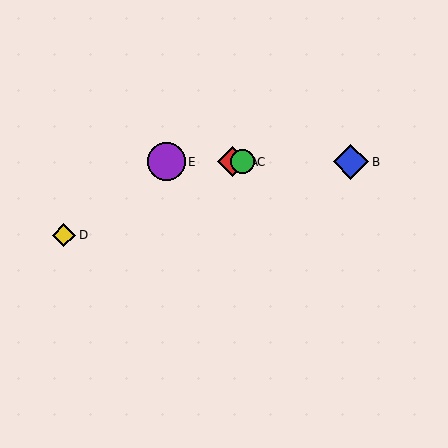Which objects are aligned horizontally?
Objects A, B, C, E are aligned horizontally.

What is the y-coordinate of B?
Object B is at y≈162.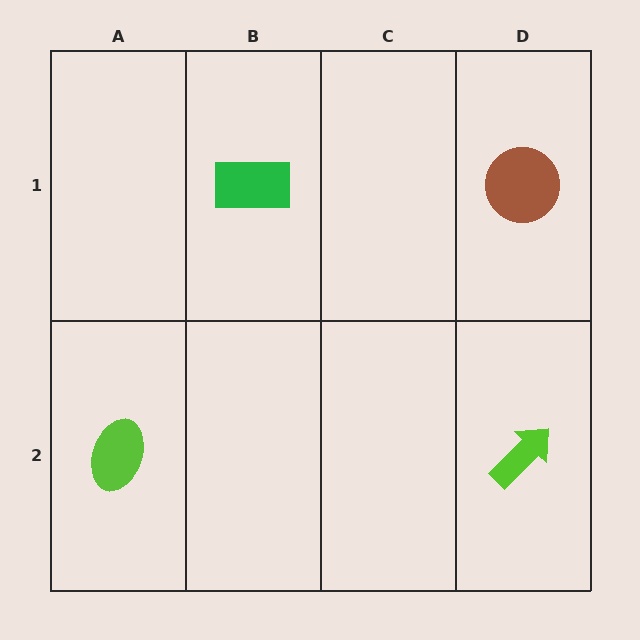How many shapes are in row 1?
2 shapes.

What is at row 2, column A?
A lime ellipse.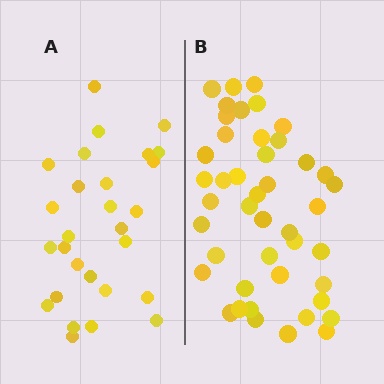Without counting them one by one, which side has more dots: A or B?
Region B (the right region) has more dots.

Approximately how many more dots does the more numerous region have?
Region B has approximately 15 more dots than region A.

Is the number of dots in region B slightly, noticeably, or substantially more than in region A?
Region B has substantially more. The ratio is roughly 1.6 to 1.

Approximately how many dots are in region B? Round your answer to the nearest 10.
About 40 dots. (The exact count is 44, which rounds to 40.)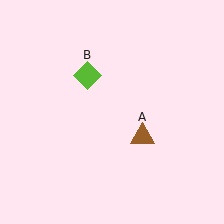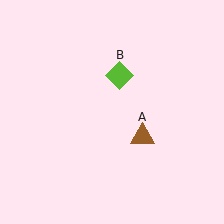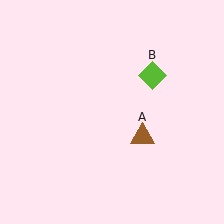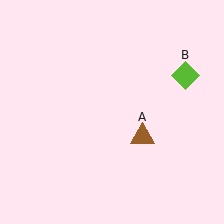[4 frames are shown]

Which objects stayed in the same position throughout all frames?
Brown triangle (object A) remained stationary.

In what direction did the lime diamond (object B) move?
The lime diamond (object B) moved right.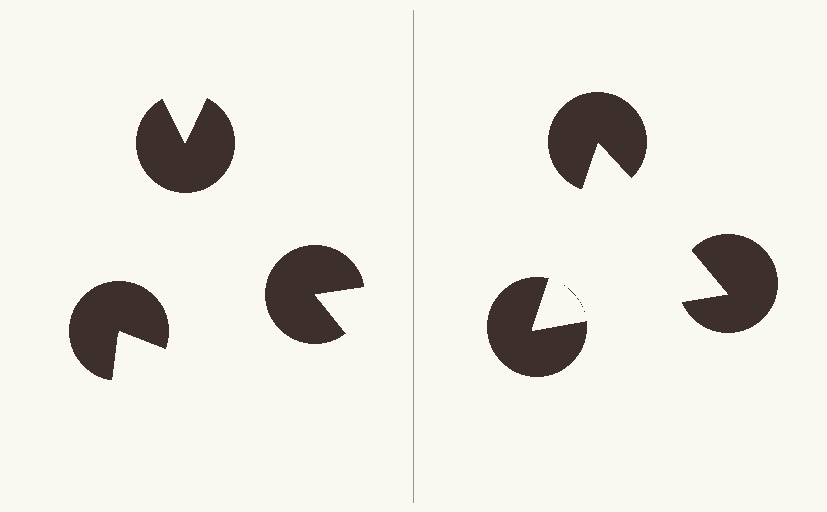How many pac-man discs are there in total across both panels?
6 — 3 on each side.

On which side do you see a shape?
An illusory triangle appears on the right side. On the left side the wedge cuts are rotated, so no coherent shape forms.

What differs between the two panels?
The pac-man discs are positioned identically on both sides; only the wedge orientations differ. On the right they align to a triangle; on the left they are misaligned.